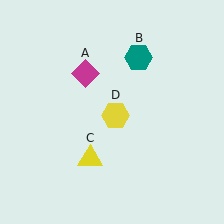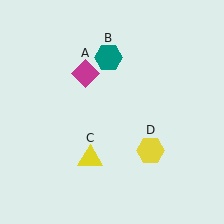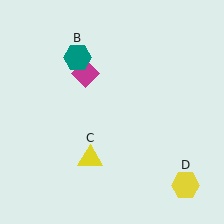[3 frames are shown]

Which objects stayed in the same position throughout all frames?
Magenta diamond (object A) and yellow triangle (object C) remained stationary.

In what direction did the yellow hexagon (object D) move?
The yellow hexagon (object D) moved down and to the right.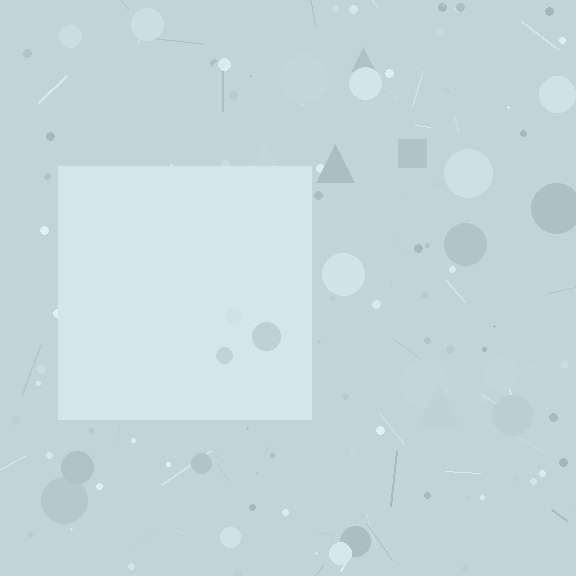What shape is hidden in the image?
A square is hidden in the image.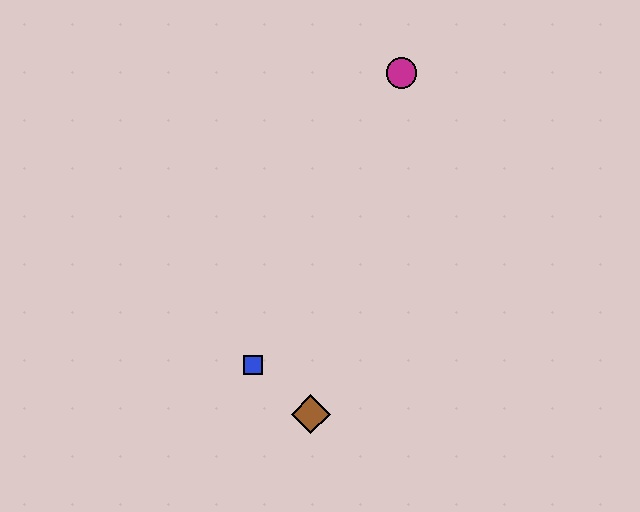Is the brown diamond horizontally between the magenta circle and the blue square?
Yes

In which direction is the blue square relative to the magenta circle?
The blue square is below the magenta circle.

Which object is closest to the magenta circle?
The blue square is closest to the magenta circle.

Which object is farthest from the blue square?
The magenta circle is farthest from the blue square.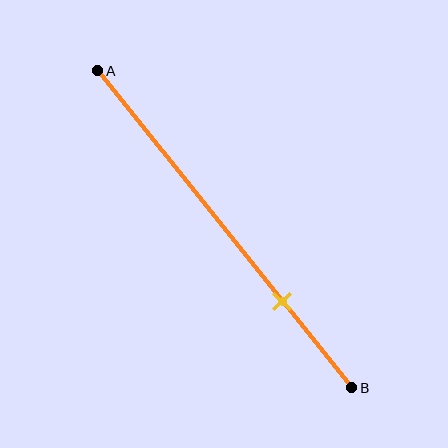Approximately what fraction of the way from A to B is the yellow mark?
The yellow mark is approximately 75% of the way from A to B.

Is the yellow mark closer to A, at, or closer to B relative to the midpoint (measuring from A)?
The yellow mark is closer to point B than the midpoint of segment AB.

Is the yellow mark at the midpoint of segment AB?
No, the mark is at about 75% from A, not at the 50% midpoint.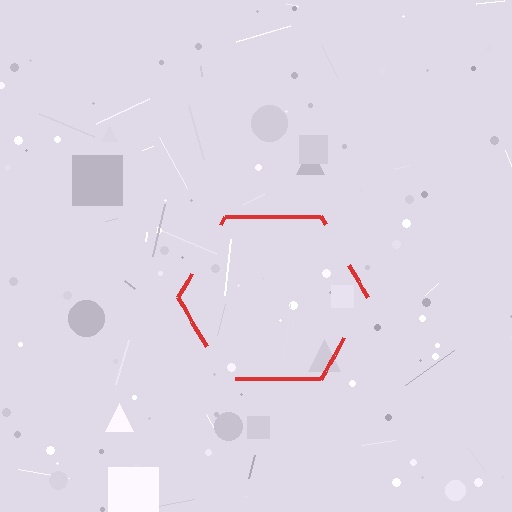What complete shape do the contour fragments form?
The contour fragments form a hexagon.